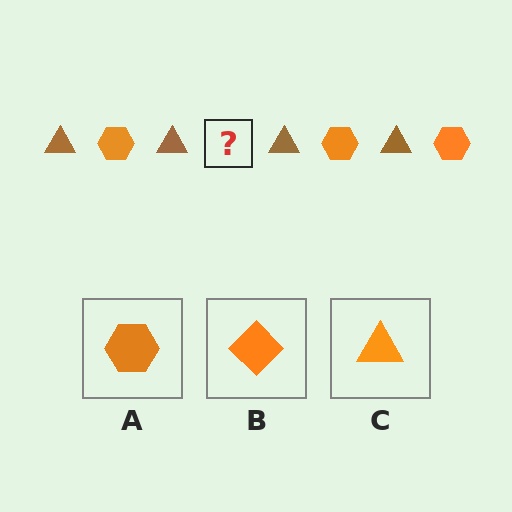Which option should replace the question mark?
Option A.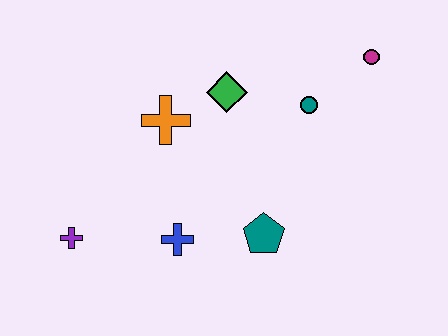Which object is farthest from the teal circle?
The purple cross is farthest from the teal circle.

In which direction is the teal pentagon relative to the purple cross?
The teal pentagon is to the right of the purple cross.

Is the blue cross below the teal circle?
Yes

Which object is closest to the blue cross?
The teal pentagon is closest to the blue cross.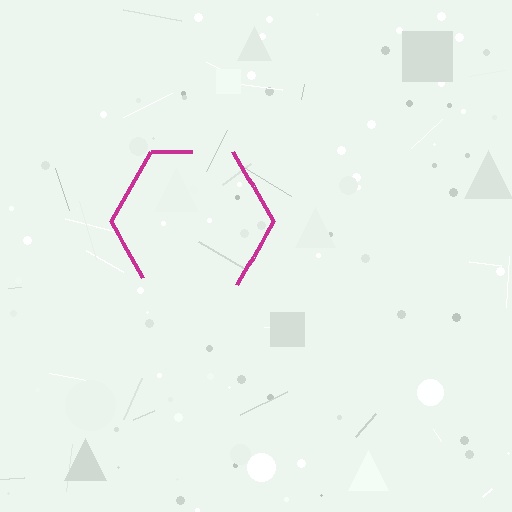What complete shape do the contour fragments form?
The contour fragments form a hexagon.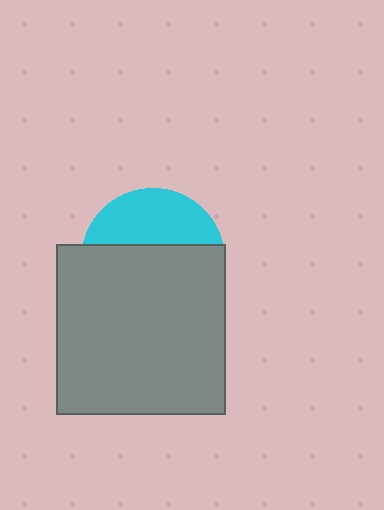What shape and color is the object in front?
The object in front is a gray square.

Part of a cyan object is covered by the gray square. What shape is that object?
It is a circle.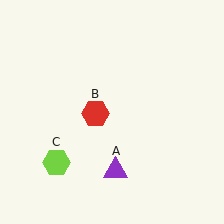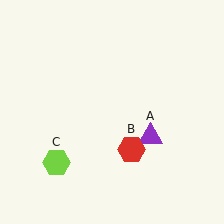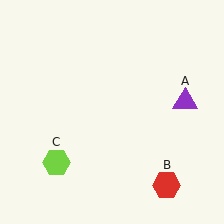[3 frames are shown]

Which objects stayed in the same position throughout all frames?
Lime hexagon (object C) remained stationary.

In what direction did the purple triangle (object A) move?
The purple triangle (object A) moved up and to the right.